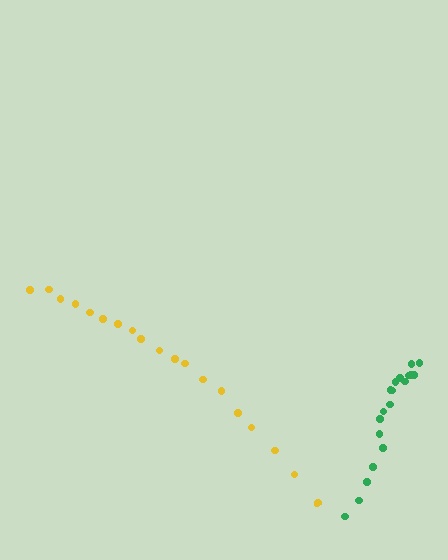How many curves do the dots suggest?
There are 2 distinct paths.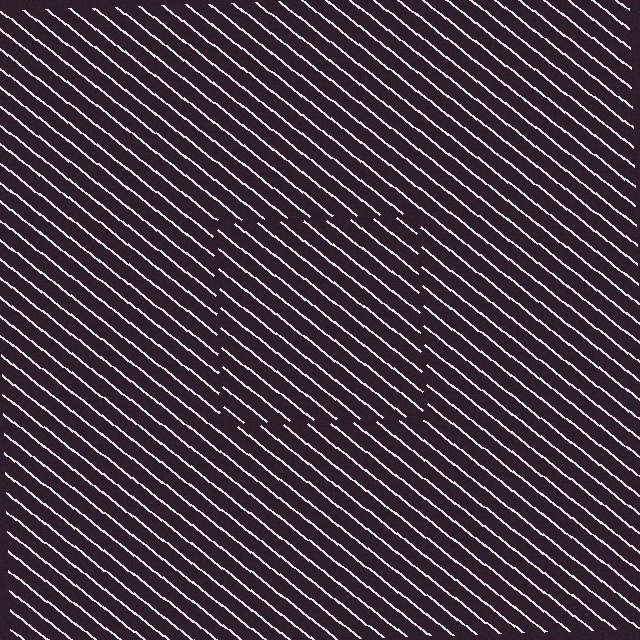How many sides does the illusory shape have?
4 sides — the line-ends trace a square.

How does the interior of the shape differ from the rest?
The interior of the shape contains the same grating, shifted by half a period — the contour is defined by the phase discontinuity where line-ends from the inner and outer gratings abut.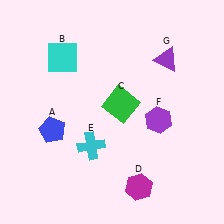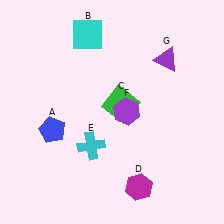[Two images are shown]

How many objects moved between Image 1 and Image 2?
2 objects moved between the two images.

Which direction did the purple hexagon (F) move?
The purple hexagon (F) moved left.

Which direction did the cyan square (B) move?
The cyan square (B) moved right.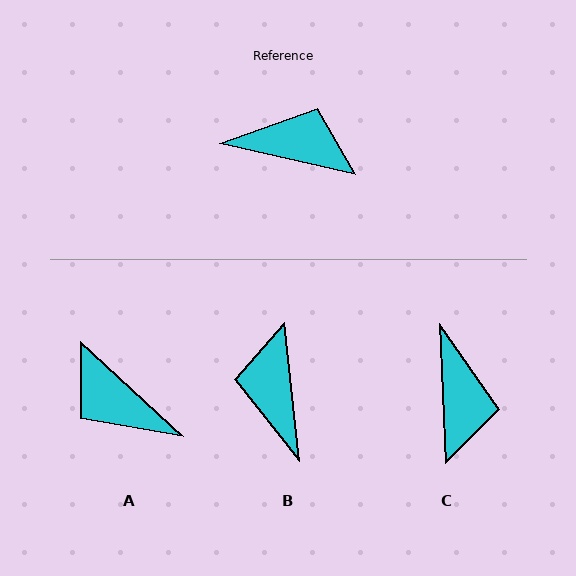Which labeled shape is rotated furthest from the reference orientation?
A, about 150 degrees away.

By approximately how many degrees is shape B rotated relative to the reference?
Approximately 109 degrees counter-clockwise.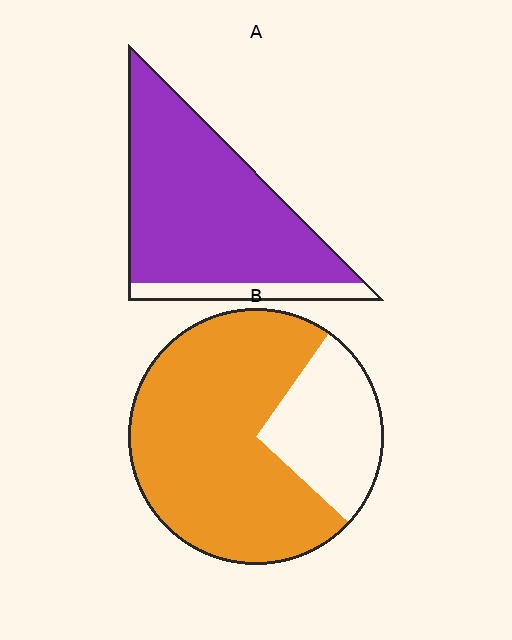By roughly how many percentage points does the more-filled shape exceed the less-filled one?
By roughly 15 percentage points (A over B).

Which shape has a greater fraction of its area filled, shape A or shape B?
Shape A.